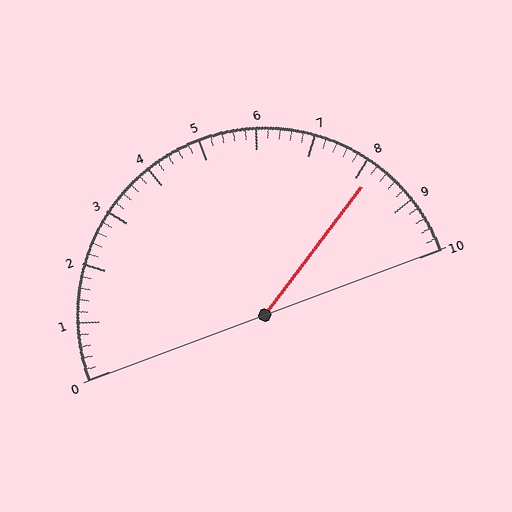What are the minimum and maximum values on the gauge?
The gauge ranges from 0 to 10.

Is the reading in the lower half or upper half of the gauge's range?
The reading is in the upper half of the range (0 to 10).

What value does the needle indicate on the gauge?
The needle indicates approximately 8.2.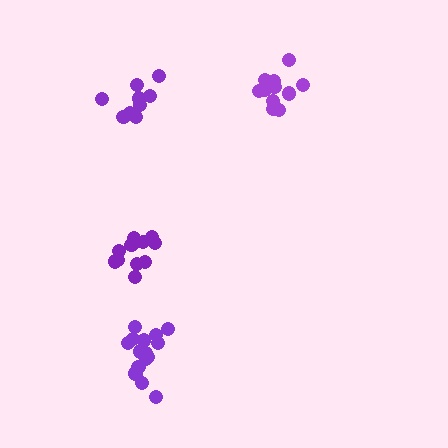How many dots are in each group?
Group 1: 11 dots, Group 2: 12 dots, Group 3: 10 dots, Group 4: 16 dots (49 total).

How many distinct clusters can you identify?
There are 4 distinct clusters.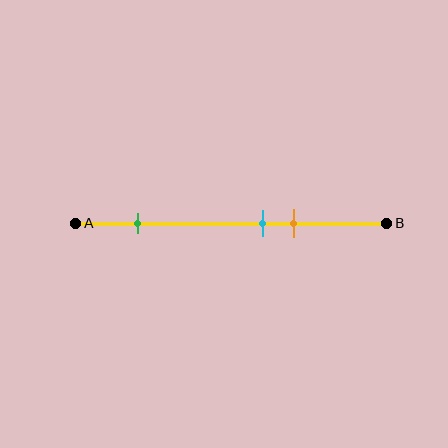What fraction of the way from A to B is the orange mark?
The orange mark is approximately 70% (0.7) of the way from A to B.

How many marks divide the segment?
There are 3 marks dividing the segment.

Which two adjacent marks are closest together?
The cyan and orange marks are the closest adjacent pair.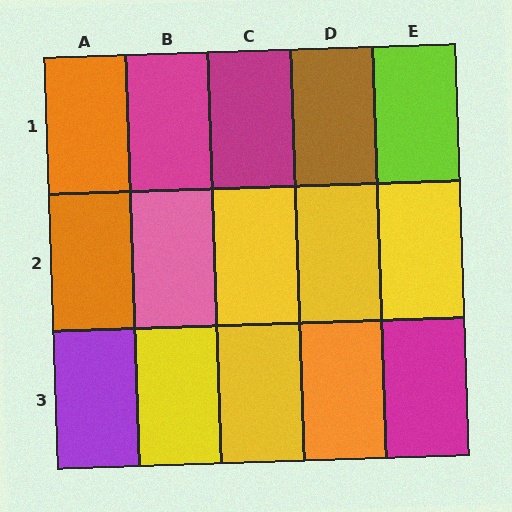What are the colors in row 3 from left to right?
Purple, yellow, yellow, orange, magenta.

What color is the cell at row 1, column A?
Orange.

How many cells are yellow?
5 cells are yellow.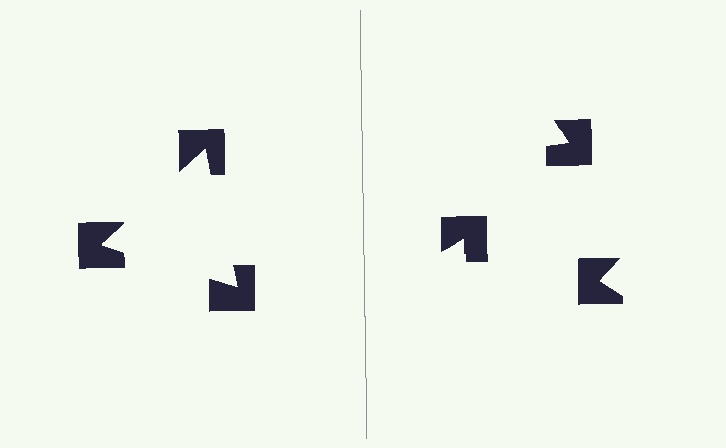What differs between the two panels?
The notched squares are positioned identically on both sides; only the wedge orientations differ. On the left they align to a triangle; on the right they are misaligned.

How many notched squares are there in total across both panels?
6 — 3 on each side.